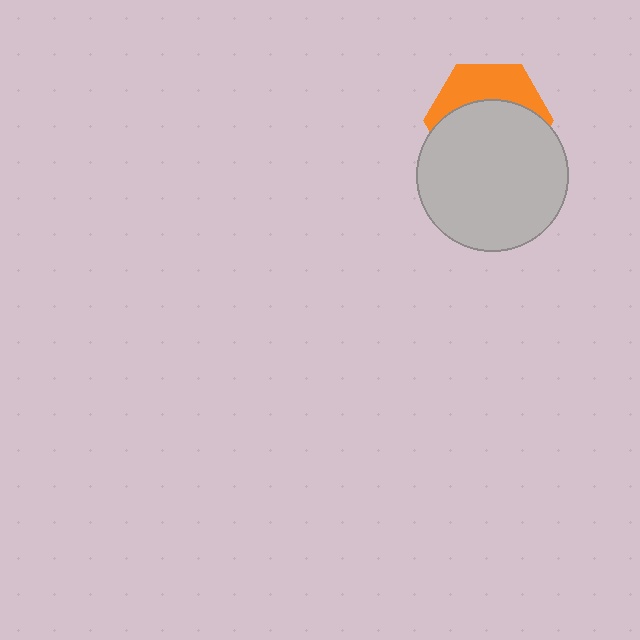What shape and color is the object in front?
The object in front is a light gray circle.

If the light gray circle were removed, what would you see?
You would see the complete orange hexagon.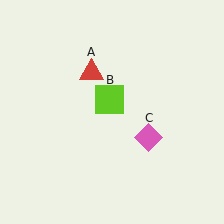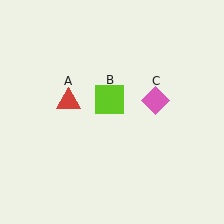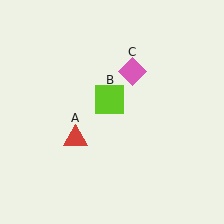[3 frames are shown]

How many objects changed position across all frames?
2 objects changed position: red triangle (object A), pink diamond (object C).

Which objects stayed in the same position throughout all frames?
Lime square (object B) remained stationary.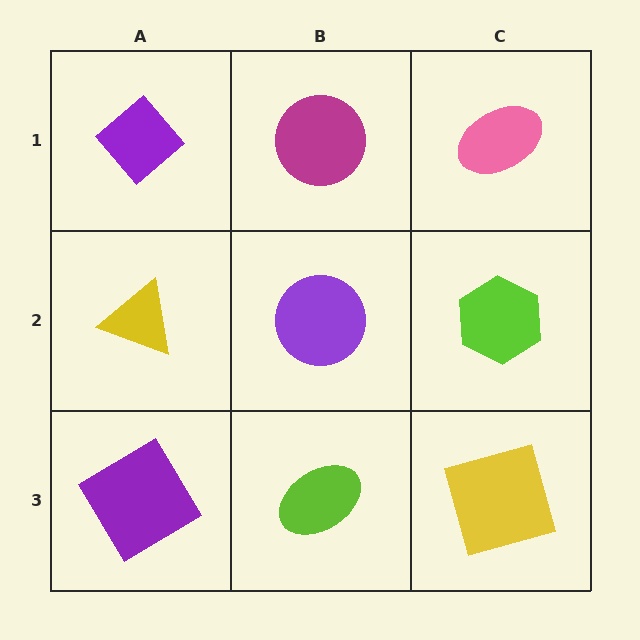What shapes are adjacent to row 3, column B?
A purple circle (row 2, column B), a purple diamond (row 3, column A), a yellow square (row 3, column C).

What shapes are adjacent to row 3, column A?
A yellow triangle (row 2, column A), a lime ellipse (row 3, column B).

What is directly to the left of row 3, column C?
A lime ellipse.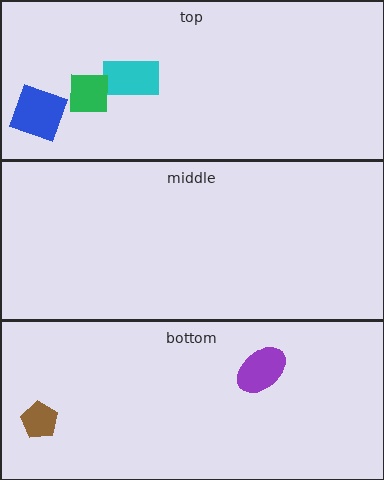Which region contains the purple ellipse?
The bottom region.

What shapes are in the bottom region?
The purple ellipse, the brown pentagon.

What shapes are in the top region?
The cyan rectangle, the blue square, the green square.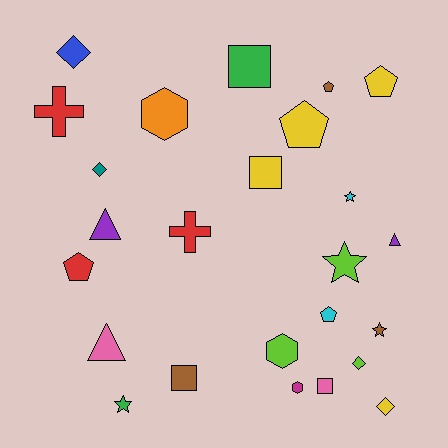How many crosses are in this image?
There are 2 crosses.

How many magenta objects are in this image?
There is 1 magenta object.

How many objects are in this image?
There are 25 objects.